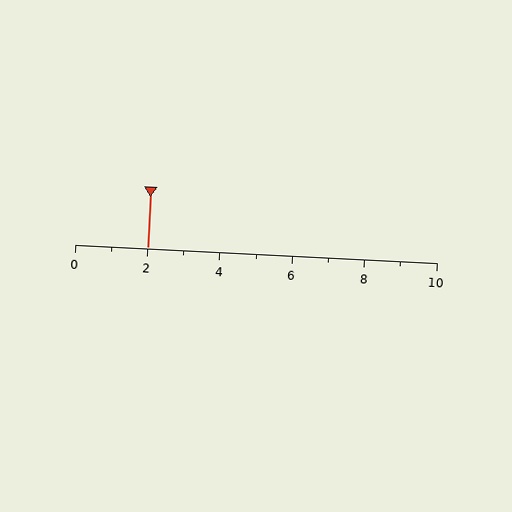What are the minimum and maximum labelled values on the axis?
The axis runs from 0 to 10.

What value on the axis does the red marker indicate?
The marker indicates approximately 2.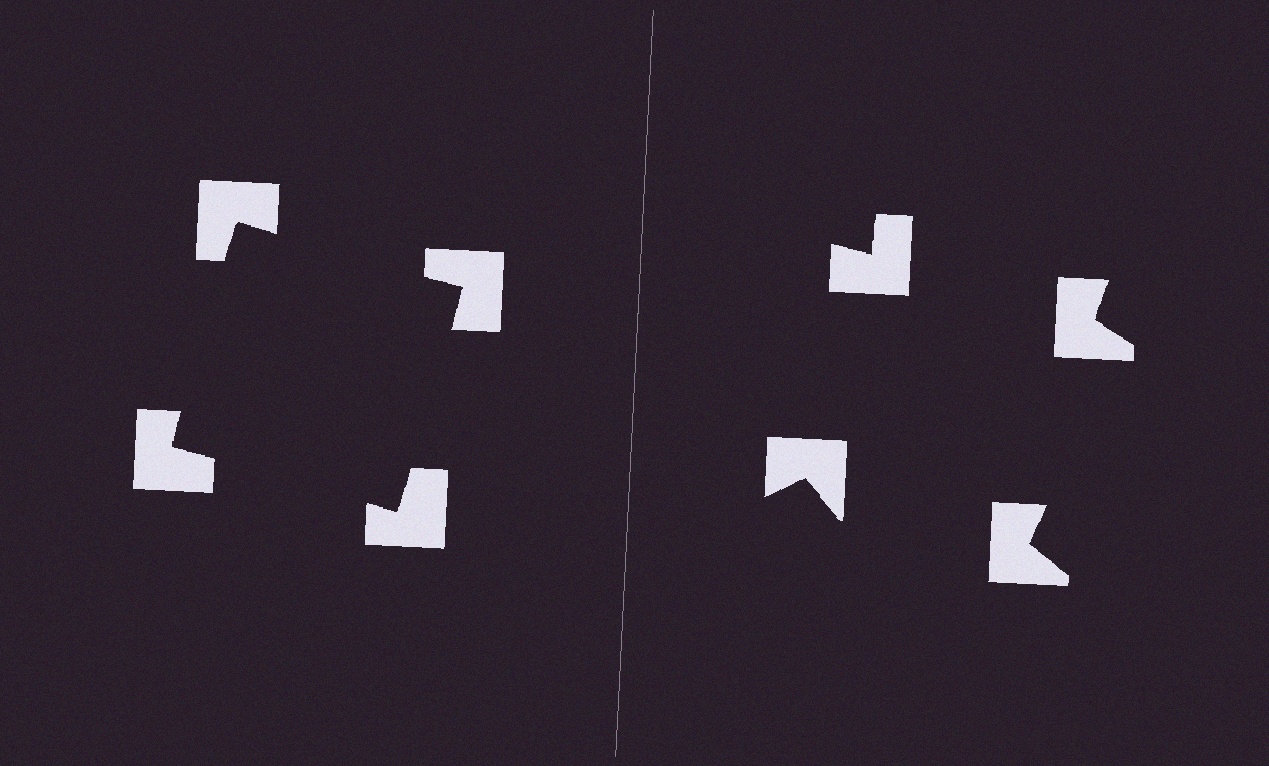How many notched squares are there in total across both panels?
8 — 4 on each side.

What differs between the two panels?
The notched squares are positioned identically on both sides; only the wedge orientations differ. On the left they align to a square; on the right they are misaligned.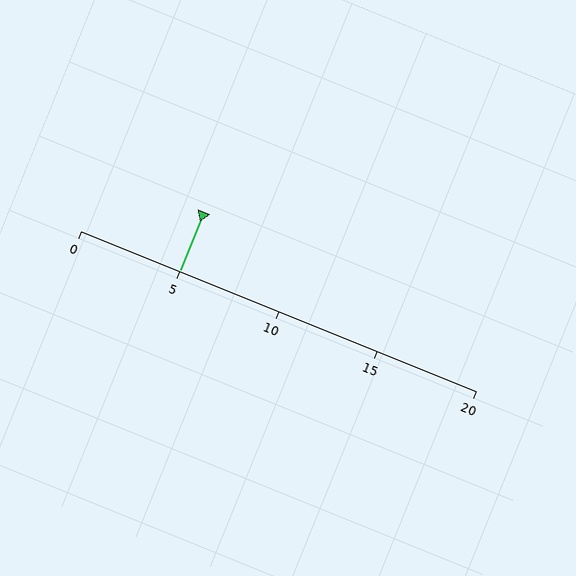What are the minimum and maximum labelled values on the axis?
The axis runs from 0 to 20.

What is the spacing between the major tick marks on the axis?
The major ticks are spaced 5 apart.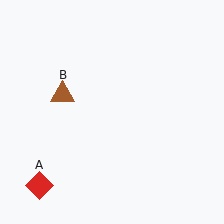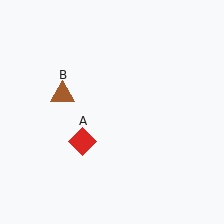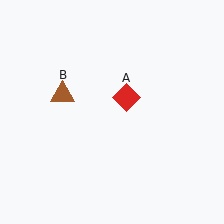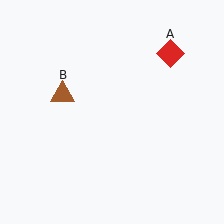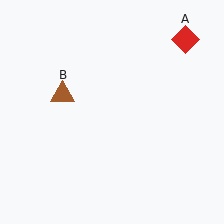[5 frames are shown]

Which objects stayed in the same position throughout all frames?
Brown triangle (object B) remained stationary.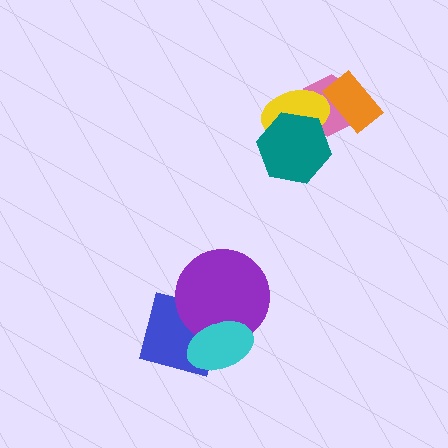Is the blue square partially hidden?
Yes, it is partially covered by another shape.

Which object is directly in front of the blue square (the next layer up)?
The purple circle is directly in front of the blue square.